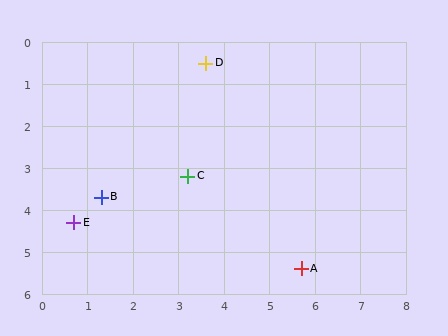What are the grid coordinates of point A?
Point A is at approximately (5.7, 5.4).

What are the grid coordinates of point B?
Point B is at approximately (1.3, 3.7).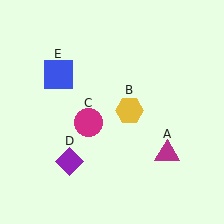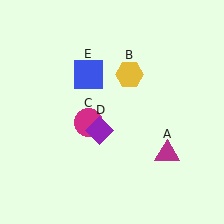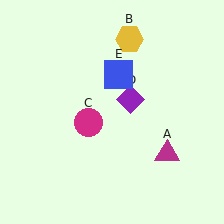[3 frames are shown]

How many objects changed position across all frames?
3 objects changed position: yellow hexagon (object B), purple diamond (object D), blue square (object E).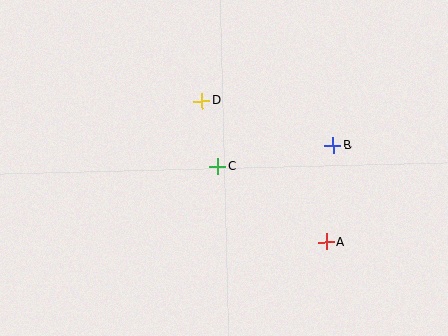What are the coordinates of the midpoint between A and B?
The midpoint between A and B is at (330, 194).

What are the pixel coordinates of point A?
Point A is at (326, 242).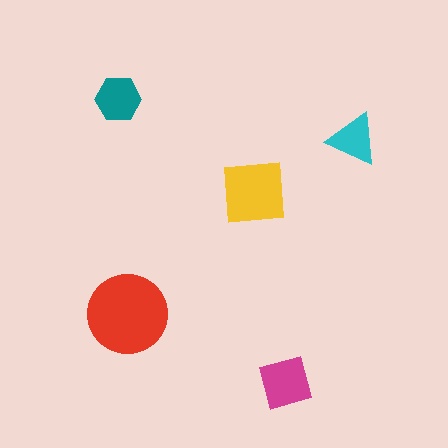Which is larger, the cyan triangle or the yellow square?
The yellow square.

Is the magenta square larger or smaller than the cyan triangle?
Larger.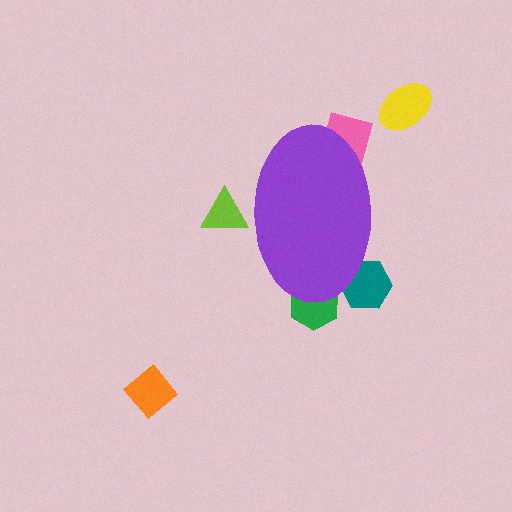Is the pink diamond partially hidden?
Yes, the pink diamond is partially hidden behind the purple ellipse.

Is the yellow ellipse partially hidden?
No, the yellow ellipse is fully visible.